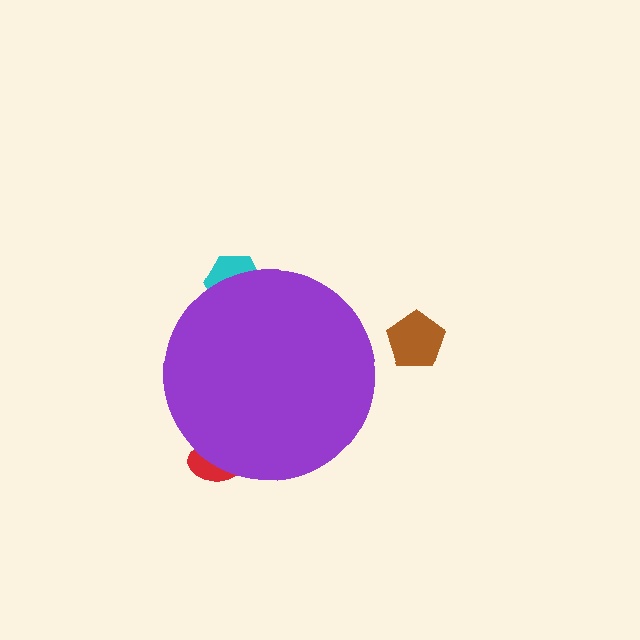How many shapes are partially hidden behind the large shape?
2 shapes are partially hidden.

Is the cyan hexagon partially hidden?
Yes, the cyan hexagon is partially hidden behind the purple circle.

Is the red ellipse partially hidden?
Yes, the red ellipse is partially hidden behind the purple circle.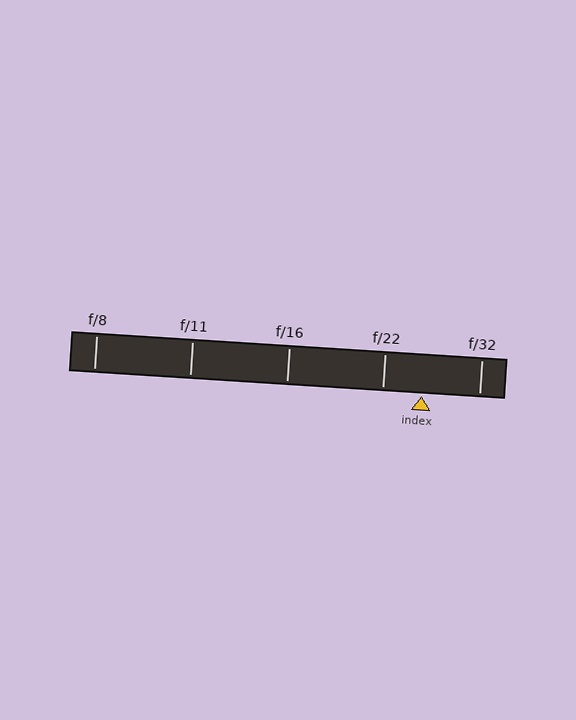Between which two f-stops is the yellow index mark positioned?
The index mark is between f/22 and f/32.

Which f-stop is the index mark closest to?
The index mark is closest to f/22.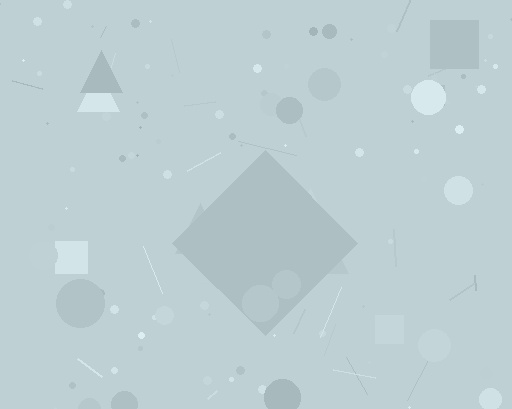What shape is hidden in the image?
A diamond is hidden in the image.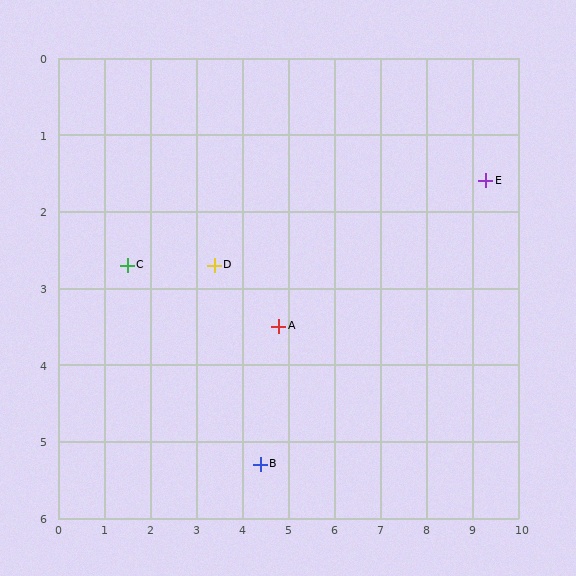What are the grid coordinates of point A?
Point A is at approximately (4.8, 3.5).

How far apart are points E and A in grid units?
Points E and A are about 4.9 grid units apart.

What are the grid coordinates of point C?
Point C is at approximately (1.5, 2.7).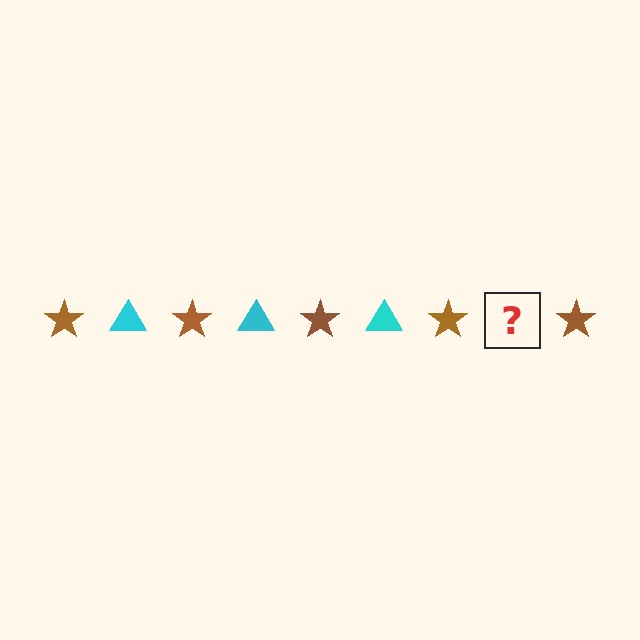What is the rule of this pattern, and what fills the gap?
The rule is that the pattern alternates between brown star and cyan triangle. The gap should be filled with a cyan triangle.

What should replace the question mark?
The question mark should be replaced with a cyan triangle.